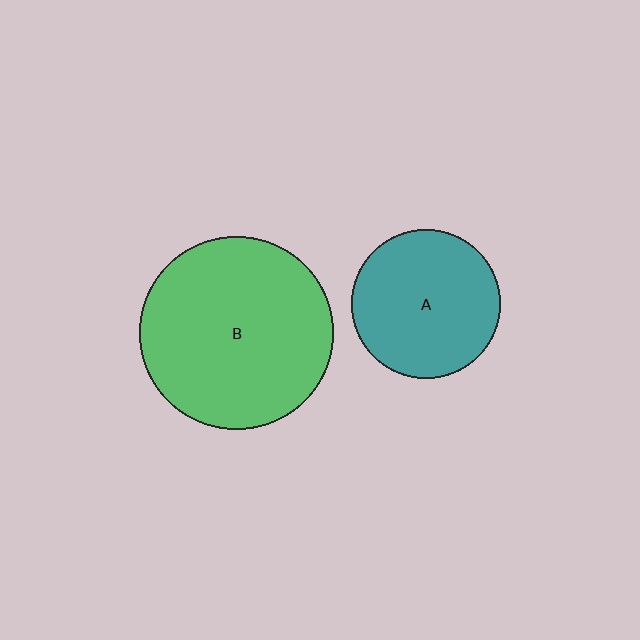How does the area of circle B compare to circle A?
Approximately 1.7 times.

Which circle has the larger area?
Circle B (green).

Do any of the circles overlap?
No, none of the circles overlap.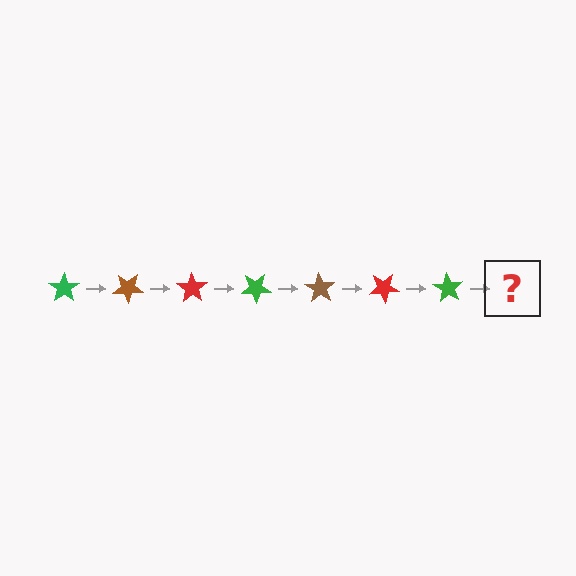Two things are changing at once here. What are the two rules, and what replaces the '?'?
The two rules are that it rotates 35 degrees each step and the color cycles through green, brown, and red. The '?' should be a brown star, rotated 245 degrees from the start.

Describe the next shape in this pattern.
It should be a brown star, rotated 245 degrees from the start.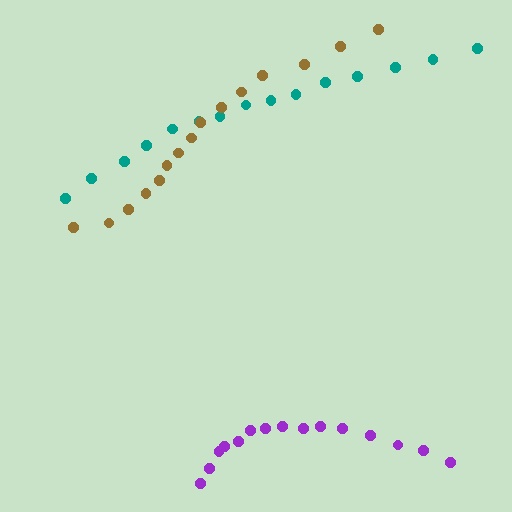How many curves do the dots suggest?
There are 3 distinct paths.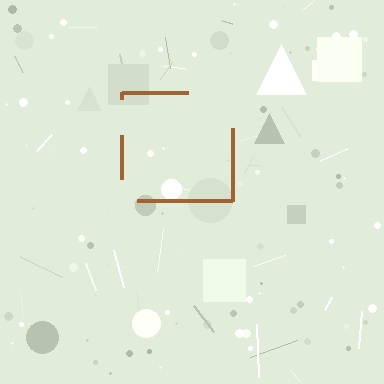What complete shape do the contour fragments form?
The contour fragments form a square.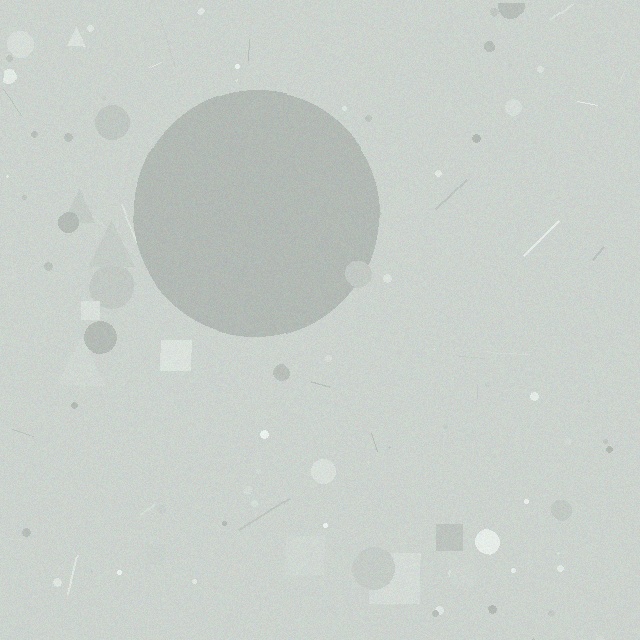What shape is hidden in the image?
A circle is hidden in the image.